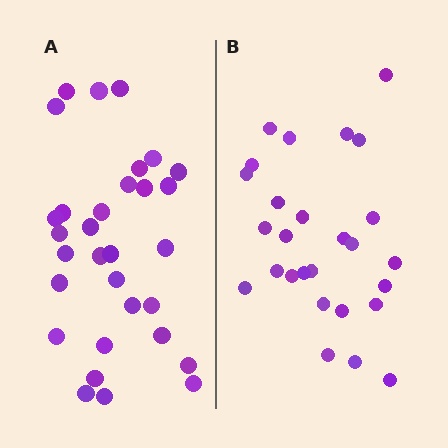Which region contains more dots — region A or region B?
Region A (the left region) has more dots.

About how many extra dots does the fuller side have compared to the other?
Region A has about 4 more dots than region B.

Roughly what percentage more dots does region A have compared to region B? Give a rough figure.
About 15% more.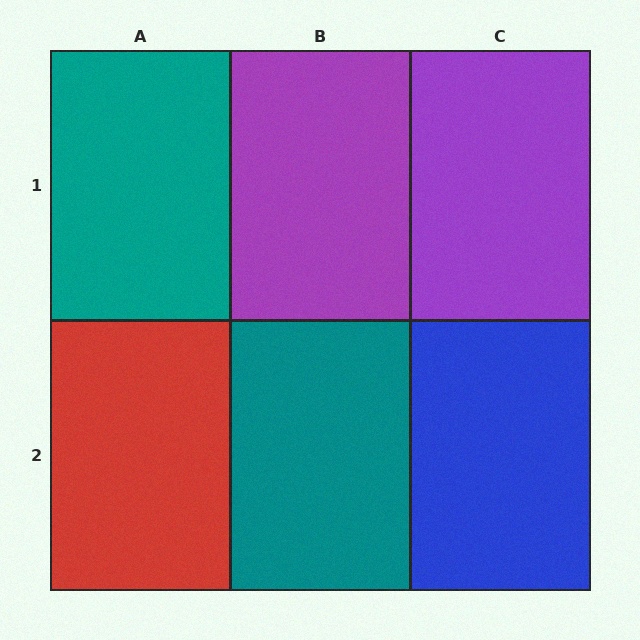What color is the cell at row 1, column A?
Teal.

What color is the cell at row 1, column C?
Purple.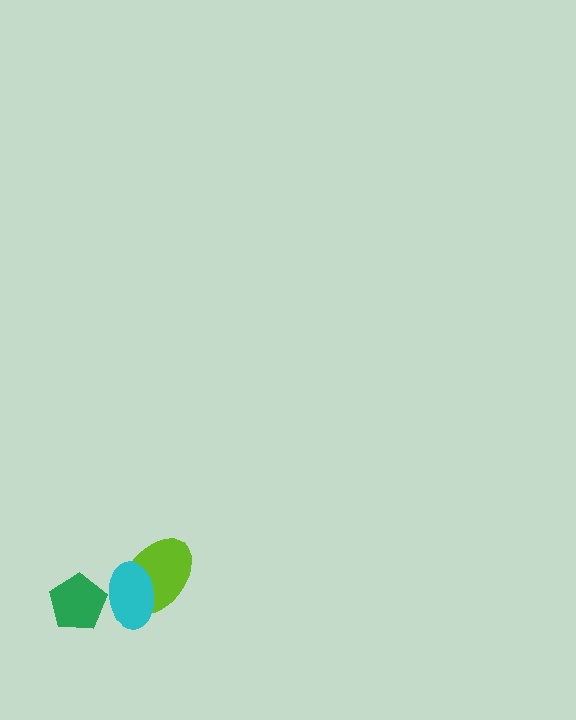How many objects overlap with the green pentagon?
1 object overlaps with the green pentagon.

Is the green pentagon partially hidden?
No, no other shape covers it.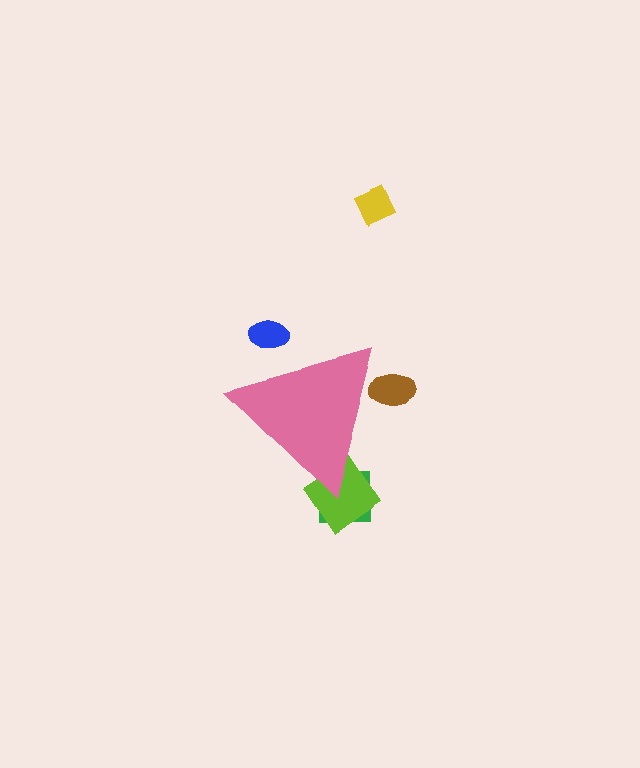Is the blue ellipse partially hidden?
Yes, the blue ellipse is partially hidden behind the pink triangle.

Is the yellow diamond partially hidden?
No, the yellow diamond is fully visible.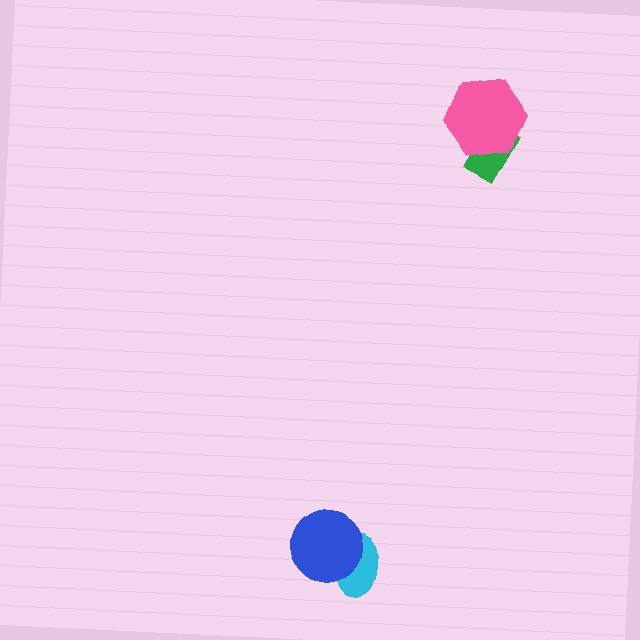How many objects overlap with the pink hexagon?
1 object overlaps with the pink hexagon.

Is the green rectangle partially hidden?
Yes, it is partially covered by another shape.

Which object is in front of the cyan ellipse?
The blue circle is in front of the cyan ellipse.